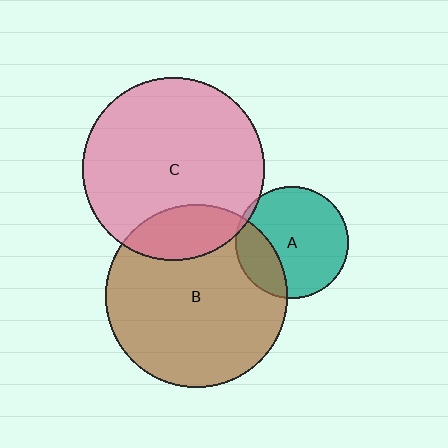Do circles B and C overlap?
Yes.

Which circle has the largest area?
Circle B (brown).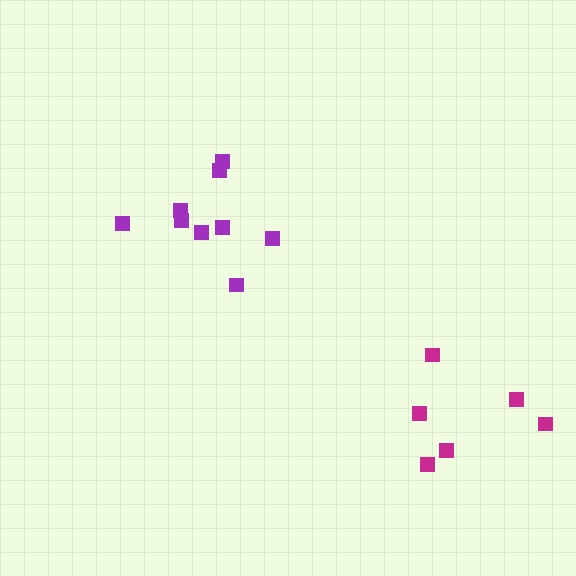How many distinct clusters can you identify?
There are 2 distinct clusters.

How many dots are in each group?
Group 1: 6 dots, Group 2: 9 dots (15 total).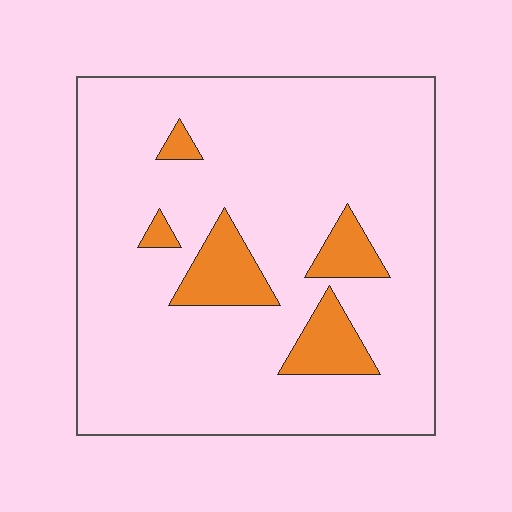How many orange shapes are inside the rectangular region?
5.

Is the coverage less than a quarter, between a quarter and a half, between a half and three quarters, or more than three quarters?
Less than a quarter.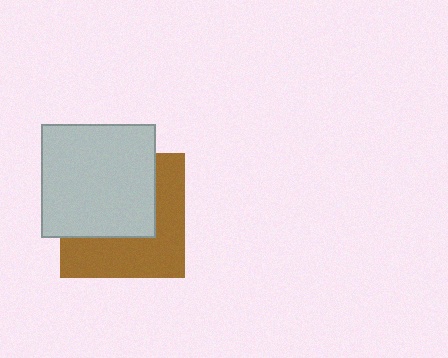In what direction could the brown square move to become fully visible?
The brown square could move toward the lower-right. That would shift it out from behind the light gray square entirely.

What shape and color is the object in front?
The object in front is a light gray square.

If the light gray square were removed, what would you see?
You would see the complete brown square.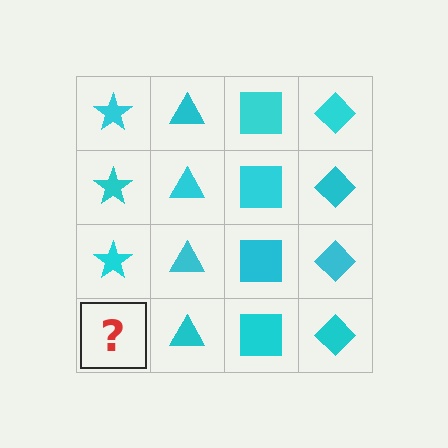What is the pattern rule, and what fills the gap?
The rule is that each column has a consistent shape. The gap should be filled with a cyan star.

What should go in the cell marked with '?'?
The missing cell should contain a cyan star.